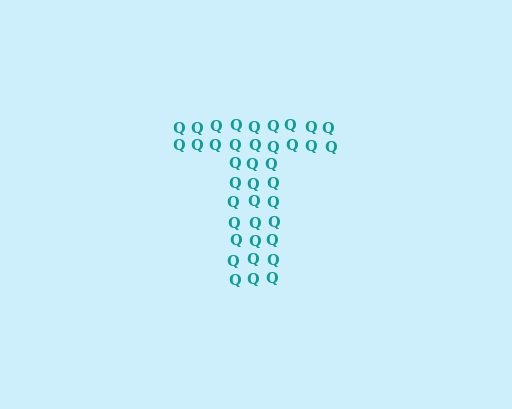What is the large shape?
The large shape is the letter T.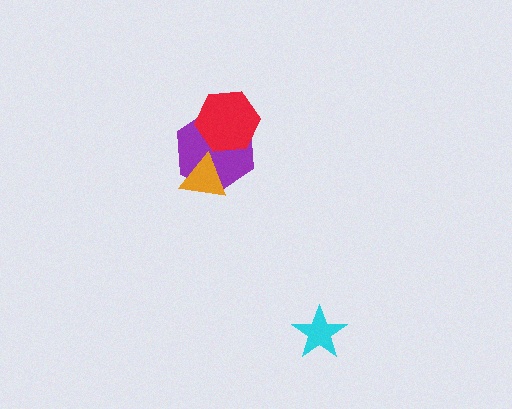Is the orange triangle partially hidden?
No, no other shape covers it.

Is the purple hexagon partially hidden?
Yes, it is partially covered by another shape.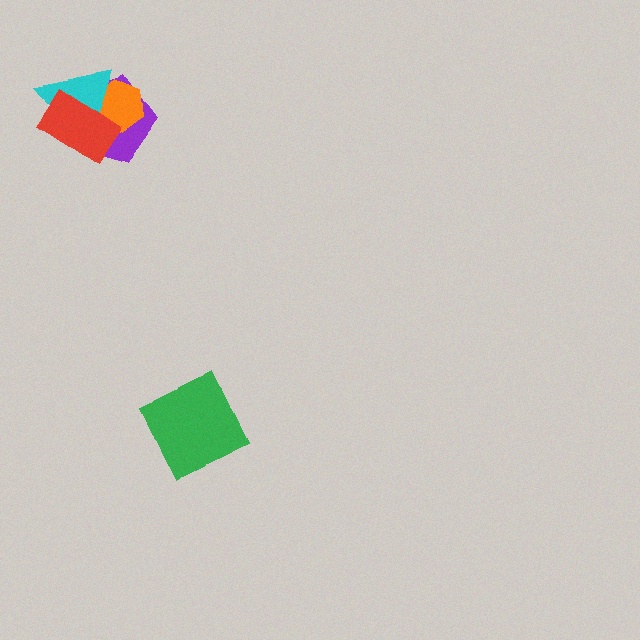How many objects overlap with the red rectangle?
3 objects overlap with the red rectangle.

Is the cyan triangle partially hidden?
Yes, it is partially covered by another shape.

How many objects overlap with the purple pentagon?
3 objects overlap with the purple pentagon.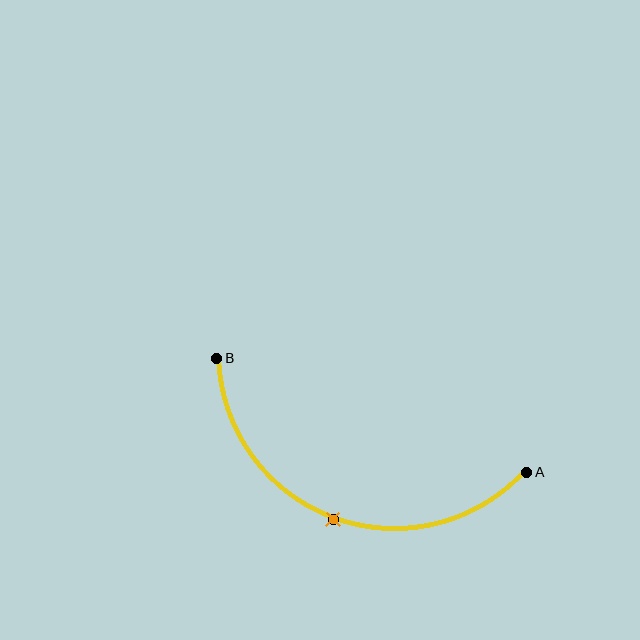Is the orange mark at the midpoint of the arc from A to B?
Yes. The orange mark lies on the arc at equal arc-length from both A and B — it is the arc midpoint.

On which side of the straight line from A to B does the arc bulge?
The arc bulges below the straight line connecting A and B.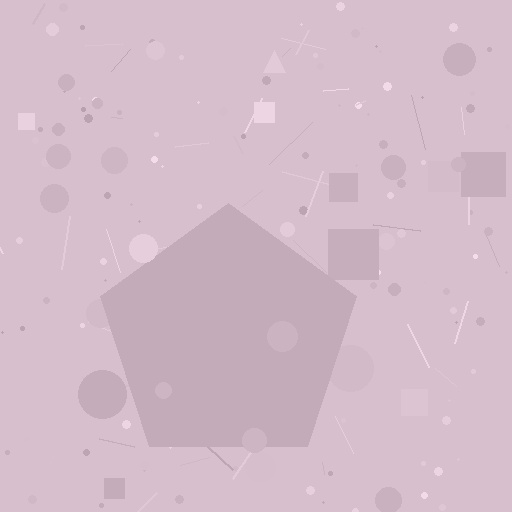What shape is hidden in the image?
A pentagon is hidden in the image.